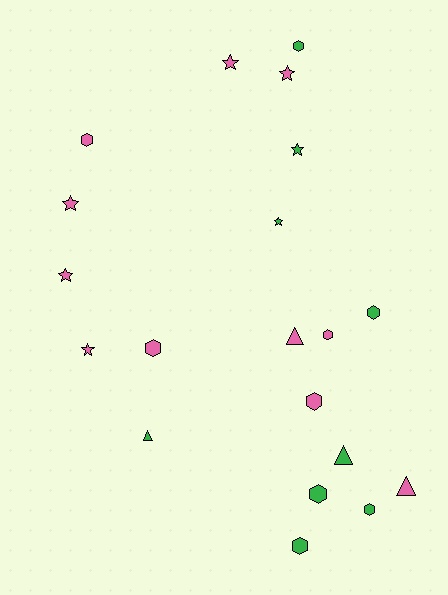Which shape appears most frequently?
Hexagon, with 9 objects.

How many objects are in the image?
There are 20 objects.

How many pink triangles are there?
There are 2 pink triangles.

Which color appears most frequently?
Pink, with 11 objects.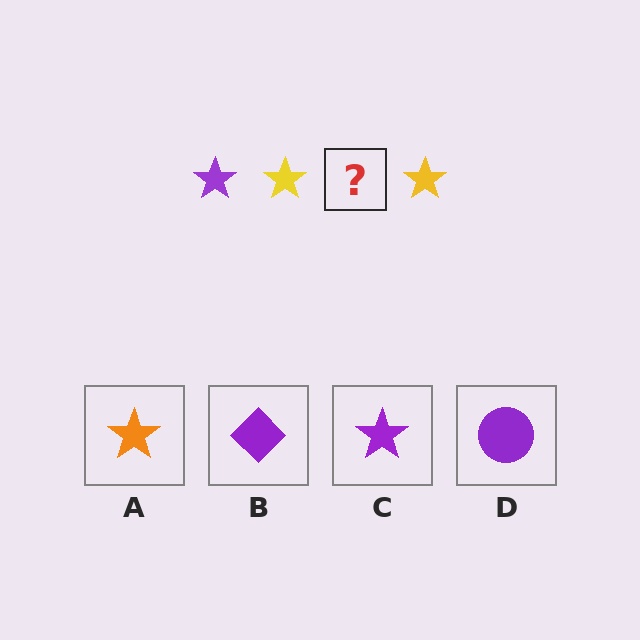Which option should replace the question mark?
Option C.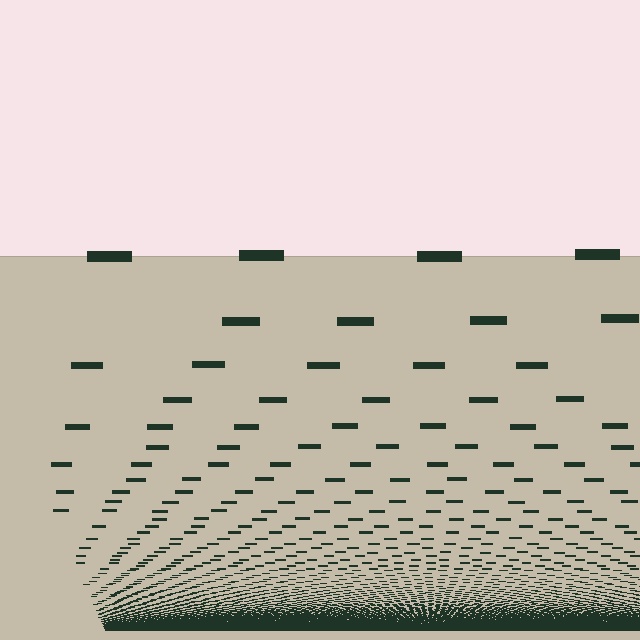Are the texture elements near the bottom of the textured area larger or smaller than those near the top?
Smaller. The gradient is inverted — elements near the bottom are smaller and denser.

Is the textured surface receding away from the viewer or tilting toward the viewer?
The surface appears to tilt toward the viewer. Texture elements get larger and sparser toward the top.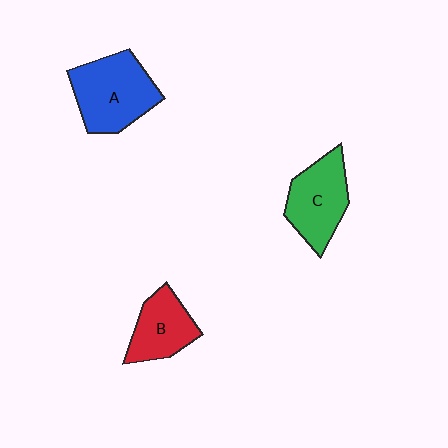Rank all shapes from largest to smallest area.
From largest to smallest: A (blue), C (green), B (red).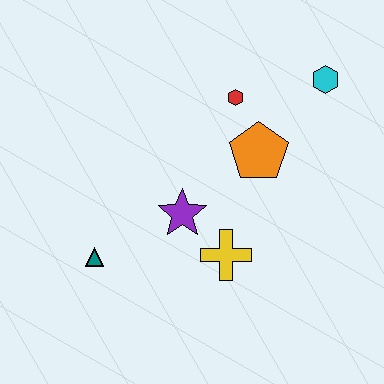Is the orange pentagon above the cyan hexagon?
No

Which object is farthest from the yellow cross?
The cyan hexagon is farthest from the yellow cross.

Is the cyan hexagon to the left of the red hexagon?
No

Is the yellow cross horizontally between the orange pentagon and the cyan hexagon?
No